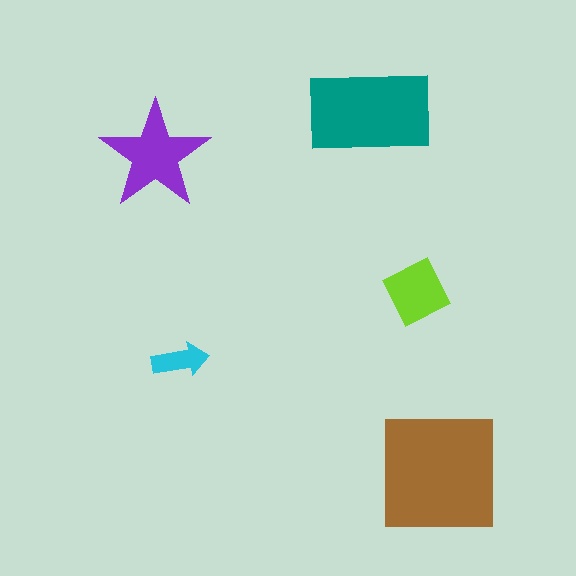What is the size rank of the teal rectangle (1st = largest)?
2nd.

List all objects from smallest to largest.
The cyan arrow, the lime diamond, the purple star, the teal rectangle, the brown square.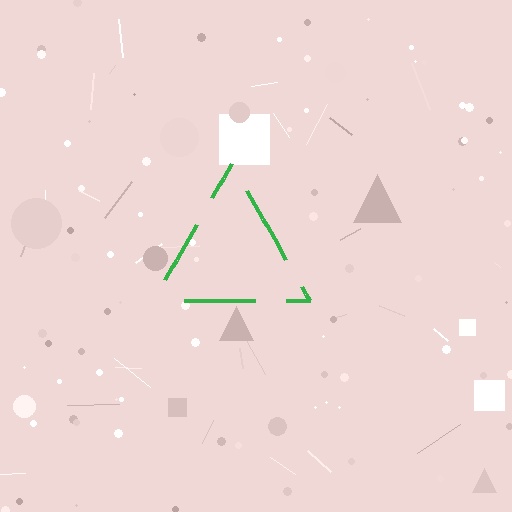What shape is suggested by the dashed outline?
The dashed outline suggests a triangle.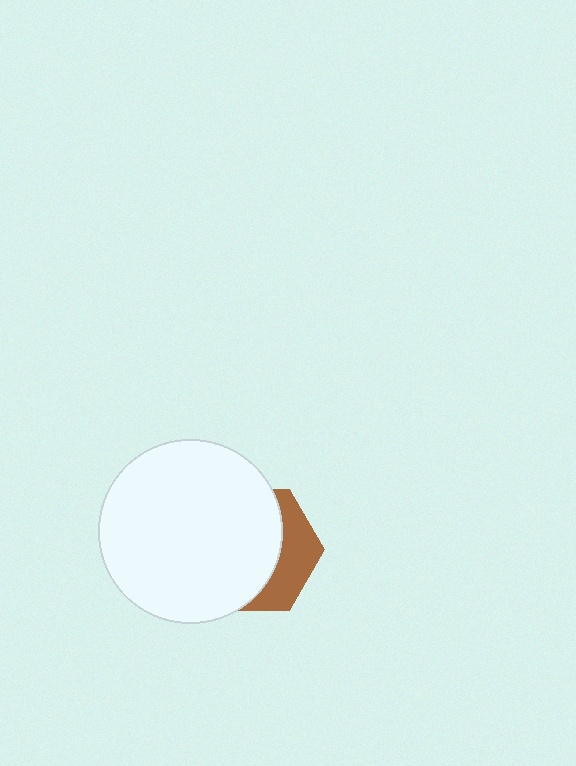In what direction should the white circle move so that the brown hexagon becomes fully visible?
The white circle should move left. That is the shortest direction to clear the overlap and leave the brown hexagon fully visible.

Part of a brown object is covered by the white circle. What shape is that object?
It is a hexagon.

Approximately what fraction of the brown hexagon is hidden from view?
Roughly 68% of the brown hexagon is hidden behind the white circle.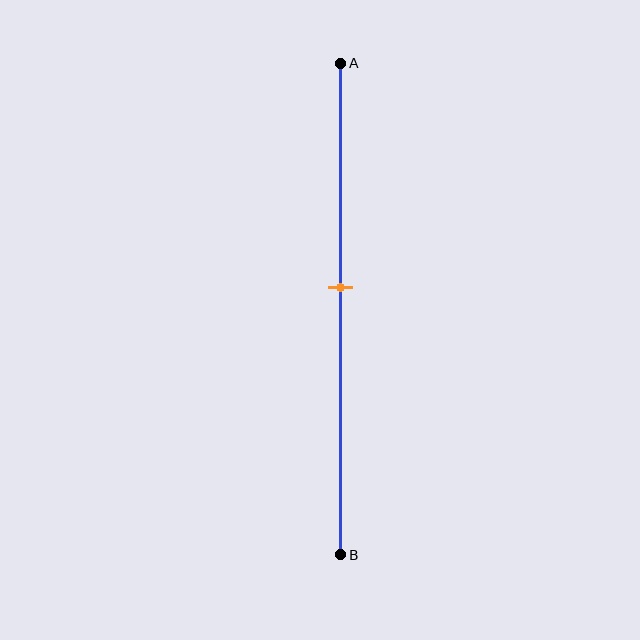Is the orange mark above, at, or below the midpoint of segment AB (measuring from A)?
The orange mark is above the midpoint of segment AB.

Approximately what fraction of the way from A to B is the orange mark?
The orange mark is approximately 45% of the way from A to B.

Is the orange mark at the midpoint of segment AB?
No, the mark is at about 45% from A, not at the 50% midpoint.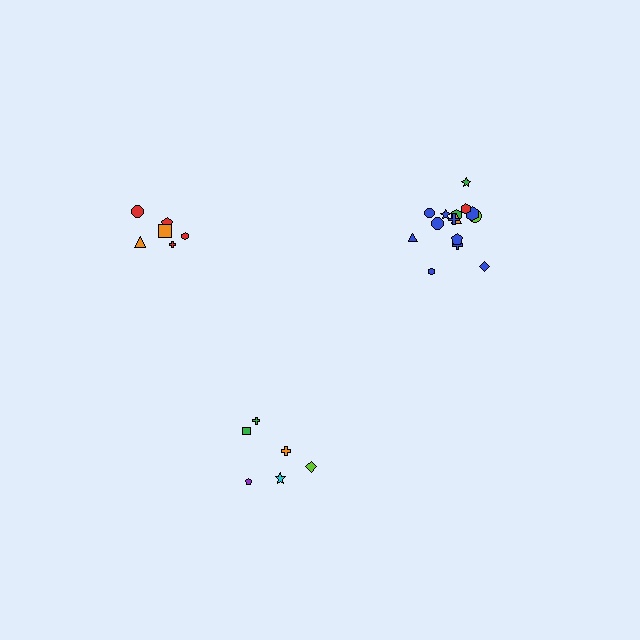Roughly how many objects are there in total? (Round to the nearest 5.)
Roughly 25 objects in total.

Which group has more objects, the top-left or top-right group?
The top-right group.